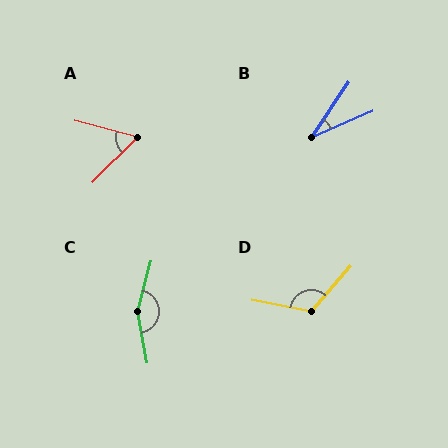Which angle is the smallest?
B, at approximately 33 degrees.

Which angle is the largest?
C, at approximately 155 degrees.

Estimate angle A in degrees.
Approximately 60 degrees.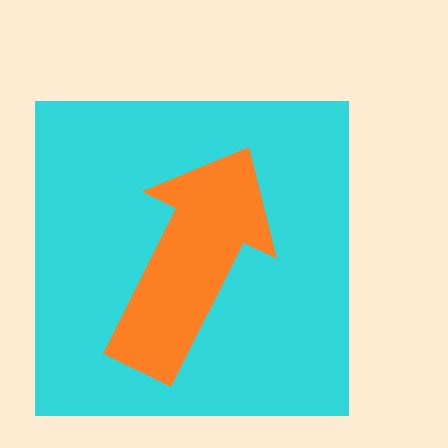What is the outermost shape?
The cyan square.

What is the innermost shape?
The orange arrow.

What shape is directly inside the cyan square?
The orange arrow.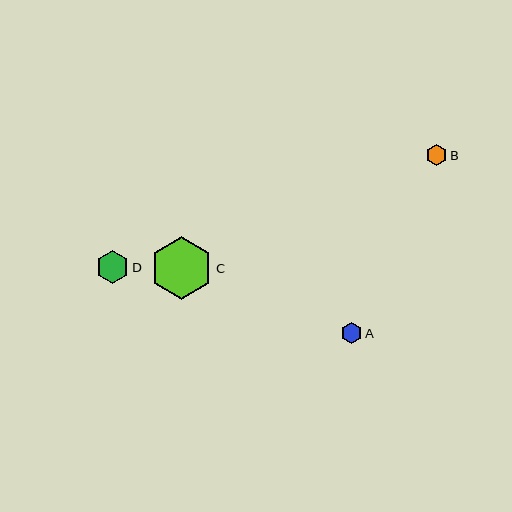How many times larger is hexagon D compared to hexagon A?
Hexagon D is approximately 1.6 times the size of hexagon A.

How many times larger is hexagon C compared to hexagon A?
Hexagon C is approximately 3.1 times the size of hexagon A.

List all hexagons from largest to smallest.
From largest to smallest: C, D, B, A.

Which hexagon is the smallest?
Hexagon A is the smallest with a size of approximately 20 pixels.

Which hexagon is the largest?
Hexagon C is the largest with a size of approximately 63 pixels.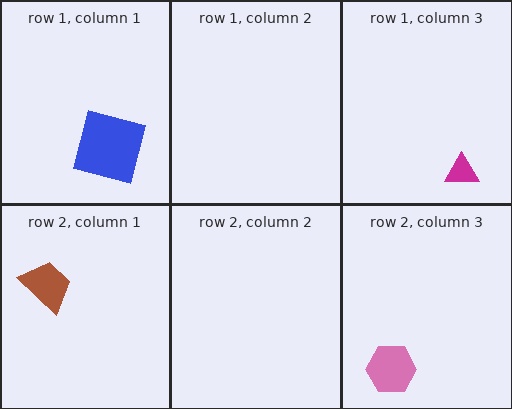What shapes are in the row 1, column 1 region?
The blue square.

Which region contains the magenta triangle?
The row 1, column 3 region.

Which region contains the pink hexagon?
The row 2, column 3 region.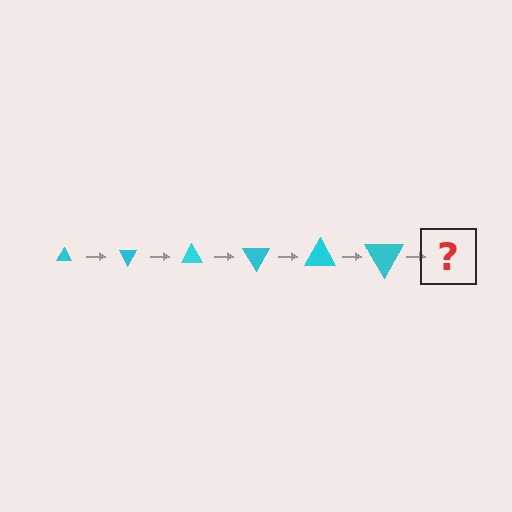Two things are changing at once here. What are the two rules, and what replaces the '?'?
The two rules are that the triangle grows larger each step and it rotates 60 degrees each step. The '?' should be a triangle, larger than the previous one and rotated 360 degrees from the start.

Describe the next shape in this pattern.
It should be a triangle, larger than the previous one and rotated 360 degrees from the start.